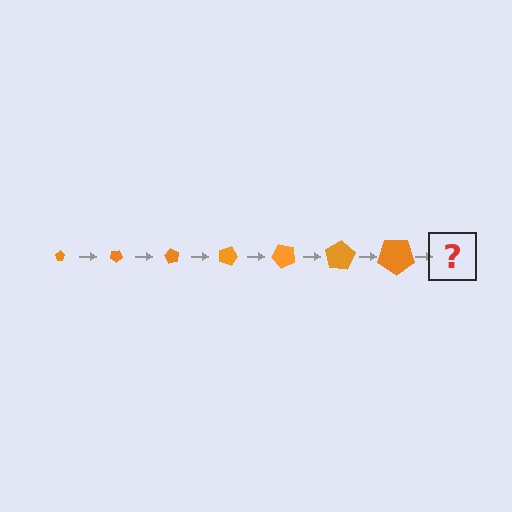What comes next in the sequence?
The next element should be a pentagon, larger than the previous one and rotated 210 degrees from the start.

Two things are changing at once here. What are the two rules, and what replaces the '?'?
The two rules are that the pentagon grows larger each step and it rotates 30 degrees each step. The '?' should be a pentagon, larger than the previous one and rotated 210 degrees from the start.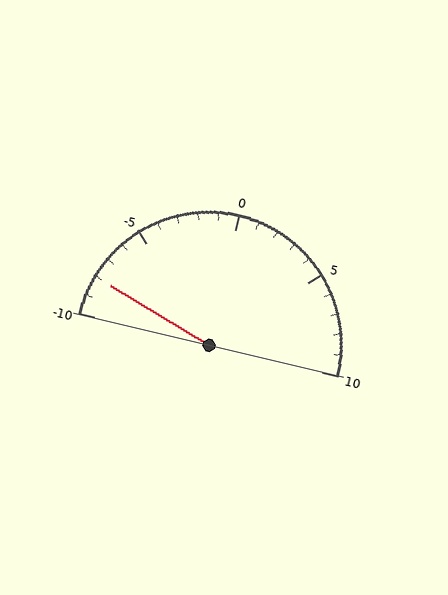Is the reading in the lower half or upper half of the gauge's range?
The reading is in the lower half of the range (-10 to 10).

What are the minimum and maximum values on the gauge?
The gauge ranges from -10 to 10.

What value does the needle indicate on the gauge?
The needle indicates approximately -8.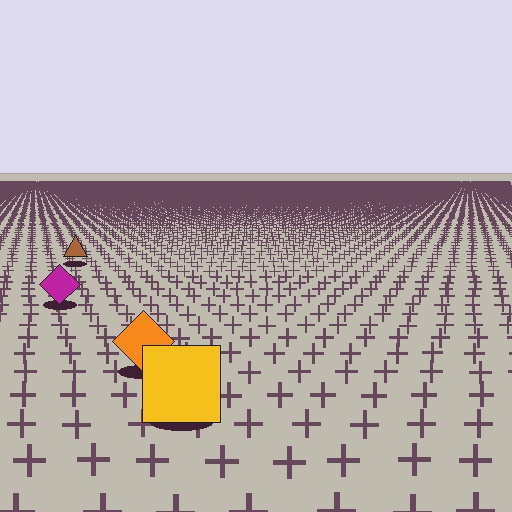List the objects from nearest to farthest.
From nearest to farthest: the yellow square, the orange diamond, the magenta diamond, the brown triangle.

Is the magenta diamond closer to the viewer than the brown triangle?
Yes. The magenta diamond is closer — you can tell from the texture gradient: the ground texture is coarser near it.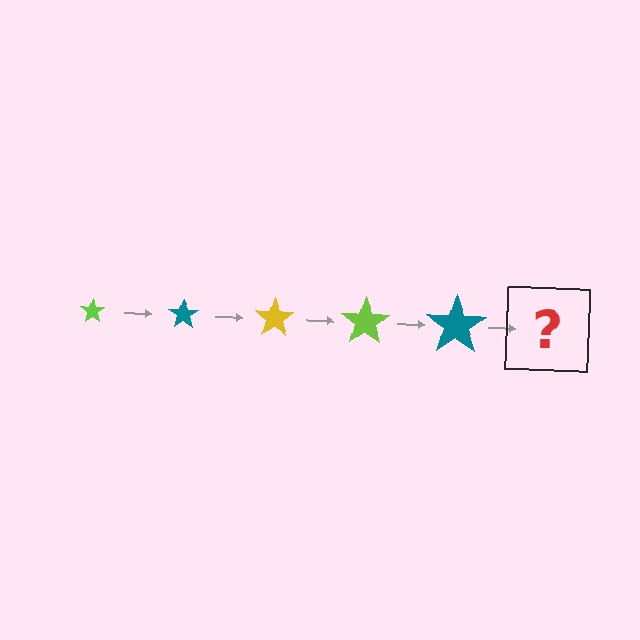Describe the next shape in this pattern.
It should be a yellow star, larger than the previous one.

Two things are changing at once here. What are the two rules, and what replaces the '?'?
The two rules are that the star grows larger each step and the color cycles through lime, teal, and yellow. The '?' should be a yellow star, larger than the previous one.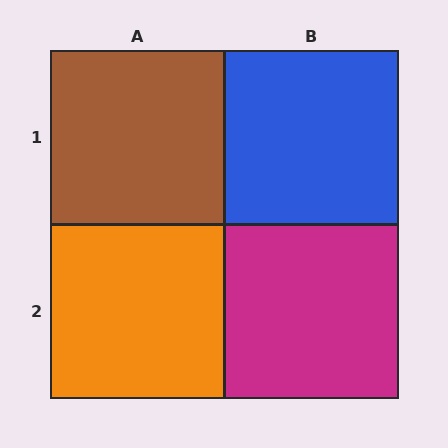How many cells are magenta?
1 cell is magenta.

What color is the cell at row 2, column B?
Magenta.